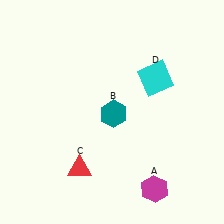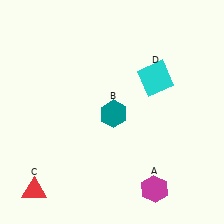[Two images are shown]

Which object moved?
The red triangle (C) moved left.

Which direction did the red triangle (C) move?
The red triangle (C) moved left.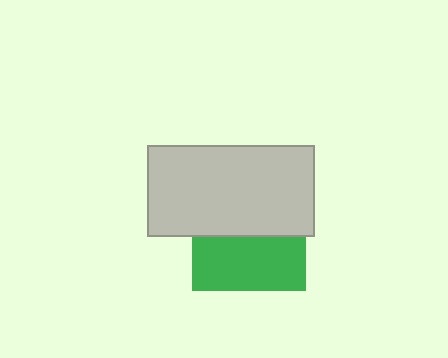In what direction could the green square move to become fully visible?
The green square could move down. That would shift it out from behind the light gray rectangle entirely.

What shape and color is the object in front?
The object in front is a light gray rectangle.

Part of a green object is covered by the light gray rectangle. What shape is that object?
It is a square.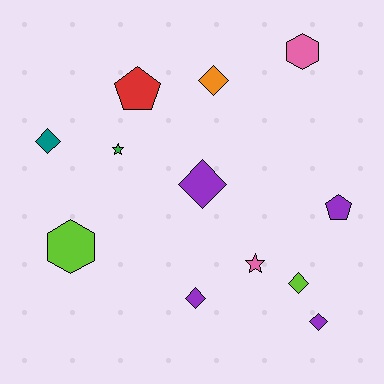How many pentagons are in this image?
There are 2 pentagons.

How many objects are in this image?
There are 12 objects.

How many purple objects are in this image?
There are 4 purple objects.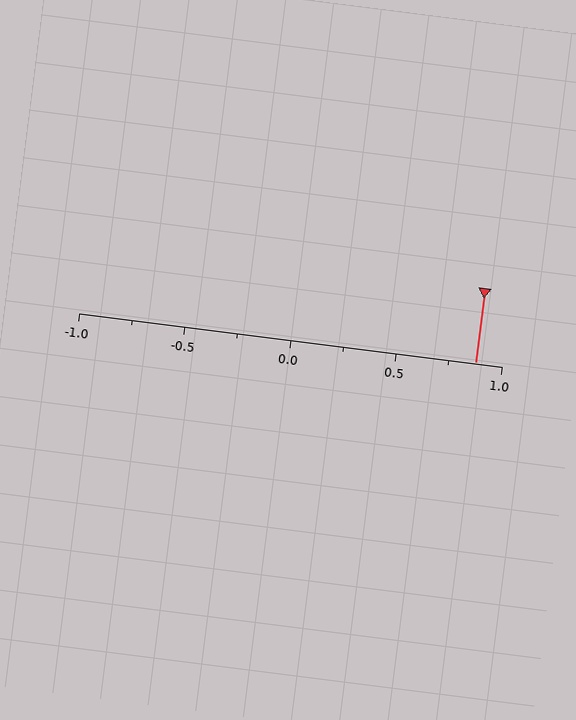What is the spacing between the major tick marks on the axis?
The major ticks are spaced 0.5 apart.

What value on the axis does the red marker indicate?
The marker indicates approximately 0.88.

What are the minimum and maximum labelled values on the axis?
The axis runs from -1.0 to 1.0.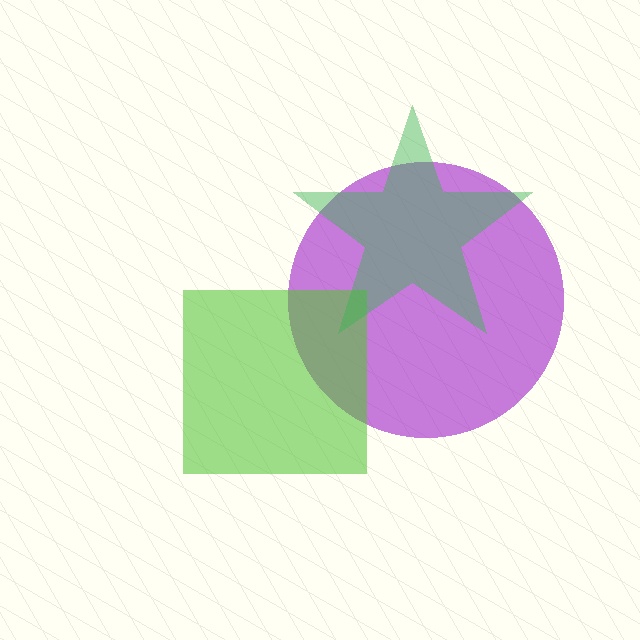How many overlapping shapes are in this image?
There are 3 overlapping shapes in the image.